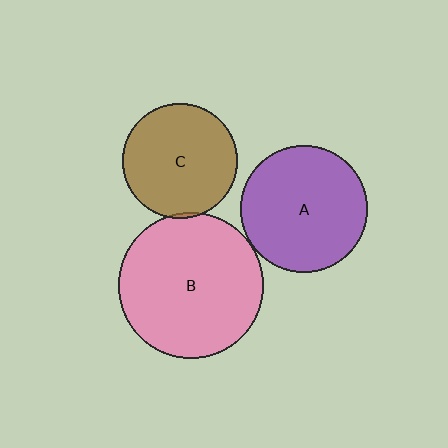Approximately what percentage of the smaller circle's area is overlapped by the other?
Approximately 5%.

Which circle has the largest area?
Circle B (pink).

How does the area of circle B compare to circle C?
Approximately 1.6 times.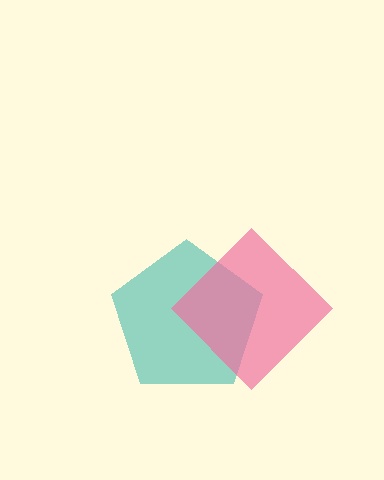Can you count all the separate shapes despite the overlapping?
Yes, there are 2 separate shapes.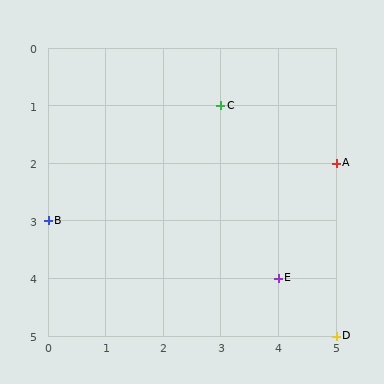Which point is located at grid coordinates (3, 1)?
Point C is at (3, 1).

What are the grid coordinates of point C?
Point C is at grid coordinates (3, 1).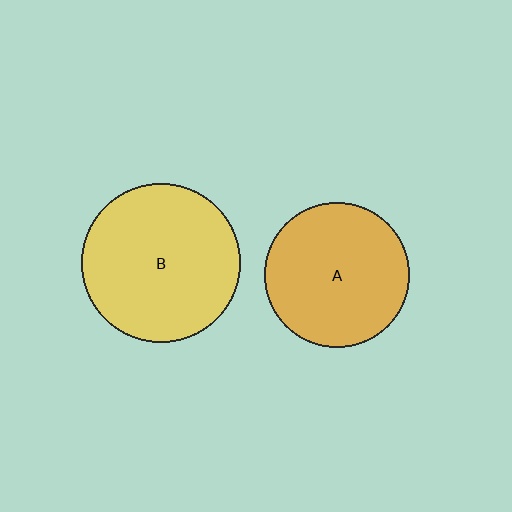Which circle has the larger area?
Circle B (yellow).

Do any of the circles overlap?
No, none of the circles overlap.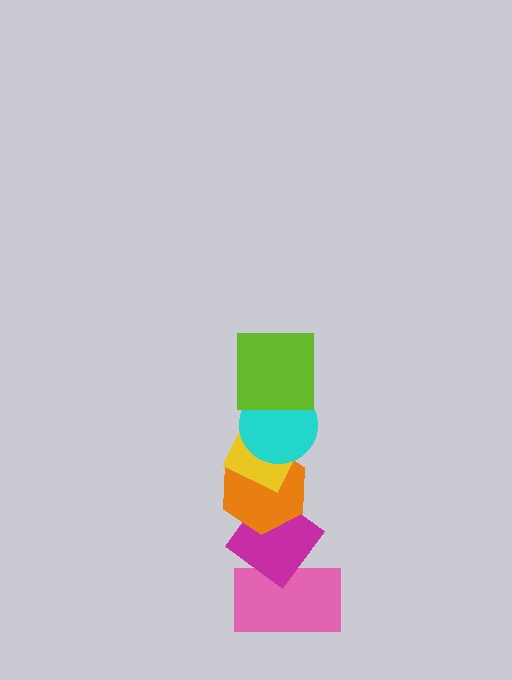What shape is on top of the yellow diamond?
The cyan circle is on top of the yellow diamond.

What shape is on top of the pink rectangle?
The magenta diamond is on top of the pink rectangle.